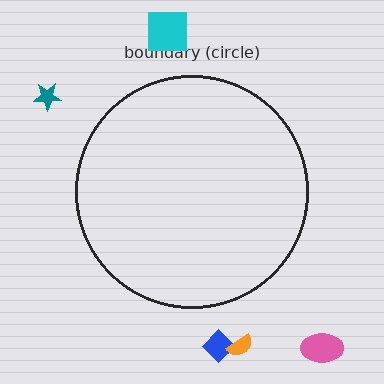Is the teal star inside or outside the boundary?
Outside.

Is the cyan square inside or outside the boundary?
Outside.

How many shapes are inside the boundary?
0 inside, 5 outside.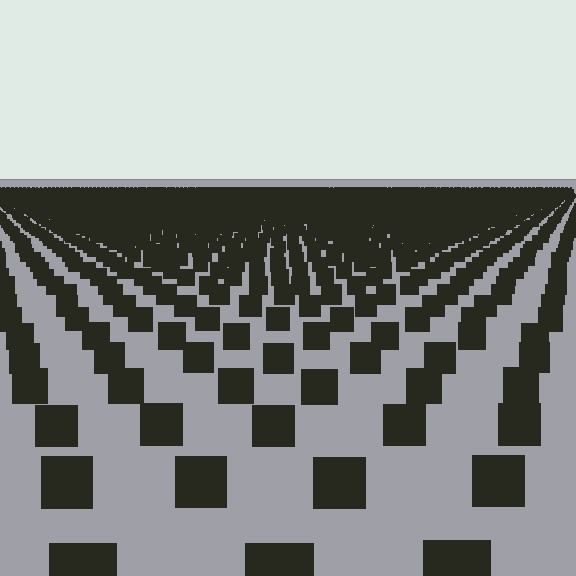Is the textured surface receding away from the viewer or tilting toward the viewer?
The surface is receding away from the viewer. Texture elements get smaller and denser toward the top.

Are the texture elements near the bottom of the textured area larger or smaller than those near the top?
Larger. Near the bottom, elements are closer to the viewer and appear at a bigger on-screen size.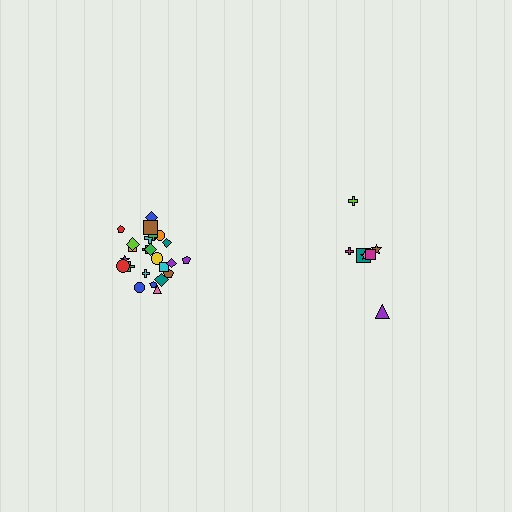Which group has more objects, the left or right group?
The left group.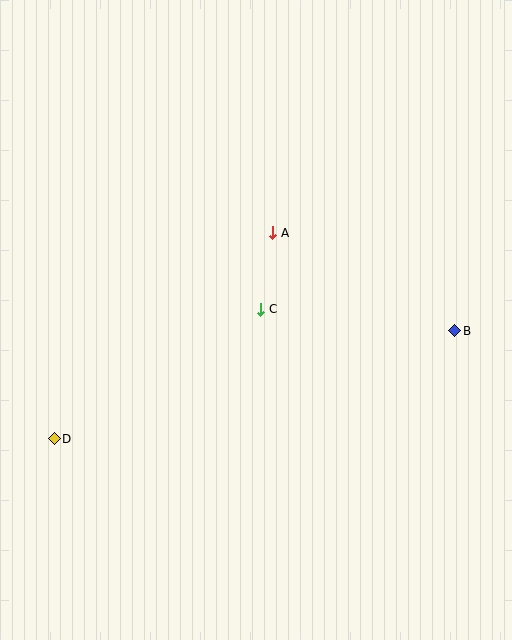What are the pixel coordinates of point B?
Point B is at (455, 331).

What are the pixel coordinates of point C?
Point C is at (261, 309).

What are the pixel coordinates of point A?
Point A is at (273, 233).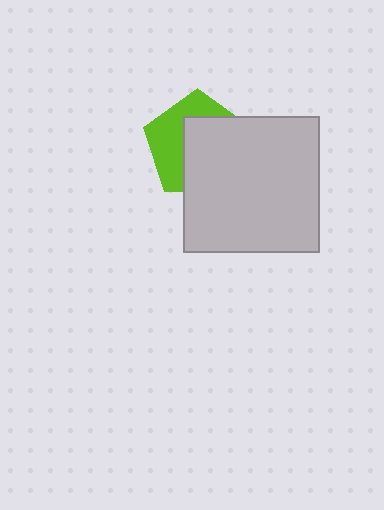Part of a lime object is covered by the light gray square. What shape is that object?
It is a pentagon.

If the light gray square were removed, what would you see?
You would see the complete lime pentagon.